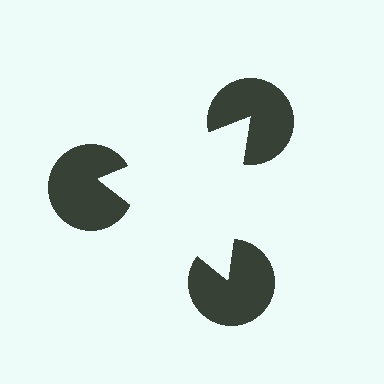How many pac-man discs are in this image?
There are 3 — one at each vertex of the illusory triangle.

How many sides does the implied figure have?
3 sides.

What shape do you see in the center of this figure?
An illusory triangle — its edges are inferred from the aligned wedge cuts in the pac-man discs, not physically drawn.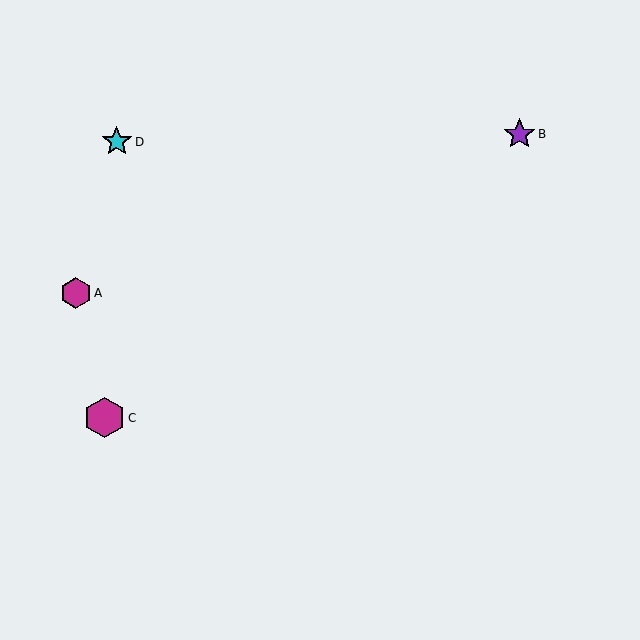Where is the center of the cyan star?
The center of the cyan star is at (117, 142).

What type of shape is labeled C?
Shape C is a magenta hexagon.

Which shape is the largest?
The magenta hexagon (labeled C) is the largest.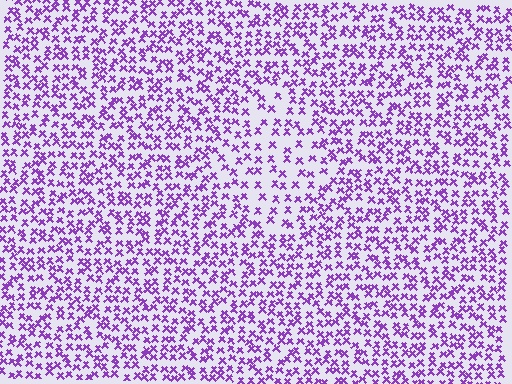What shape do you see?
I see a diamond.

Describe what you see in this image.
The image contains small purple elements arranged at two different densities. A diamond-shaped region is visible where the elements are less densely packed than the surrounding area.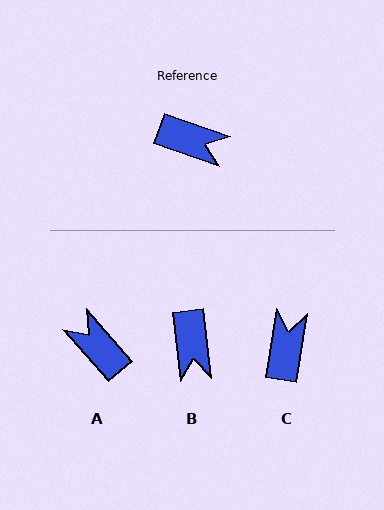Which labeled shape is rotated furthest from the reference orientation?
A, about 151 degrees away.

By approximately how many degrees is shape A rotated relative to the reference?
Approximately 151 degrees counter-clockwise.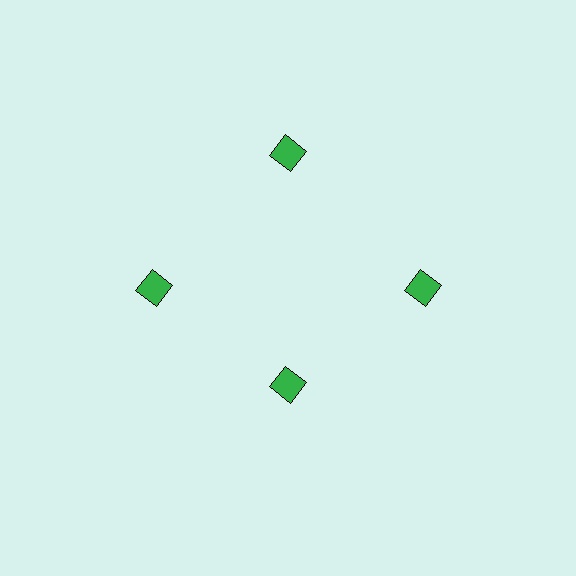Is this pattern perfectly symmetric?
No. The 4 green squares are arranged in a ring, but one element near the 6 o'clock position is pulled inward toward the center, breaking the 4-fold rotational symmetry.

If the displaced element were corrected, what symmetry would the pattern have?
It would have 4-fold rotational symmetry — the pattern would map onto itself every 90 degrees.